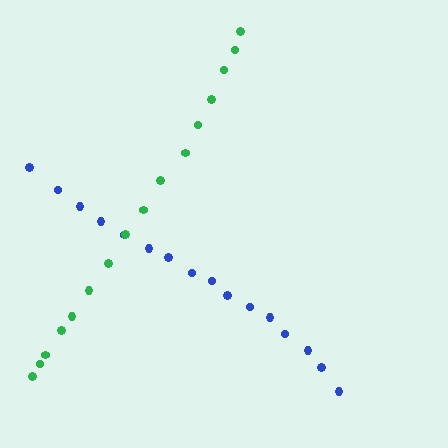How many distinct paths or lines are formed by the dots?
There are 2 distinct paths.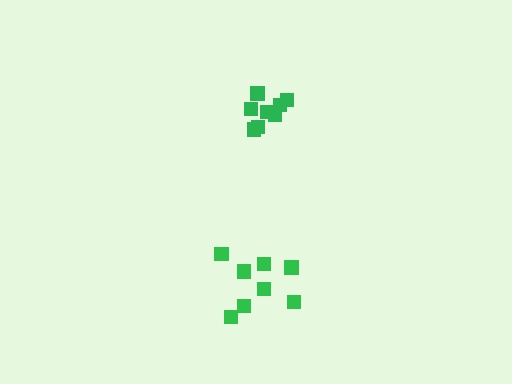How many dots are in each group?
Group 1: 8 dots, Group 2: 8 dots (16 total).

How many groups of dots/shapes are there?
There are 2 groups.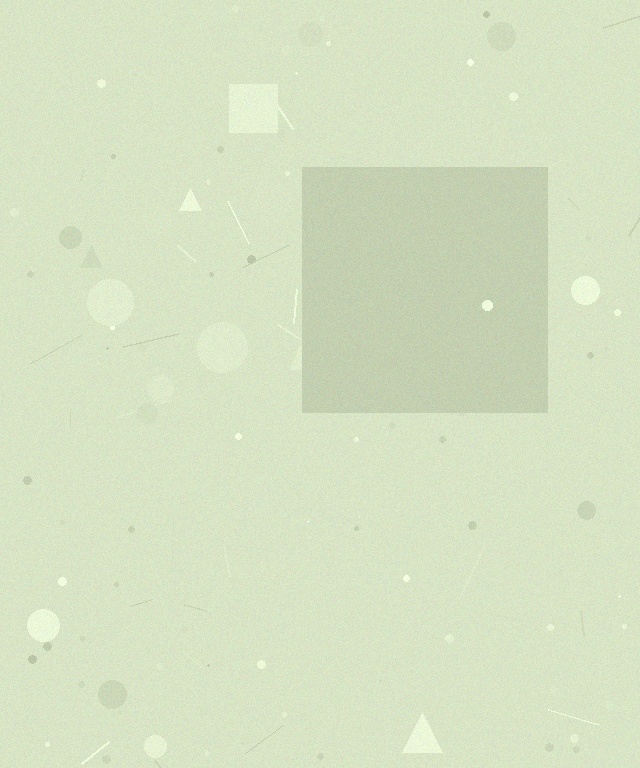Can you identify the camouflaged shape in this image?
The camouflaged shape is a square.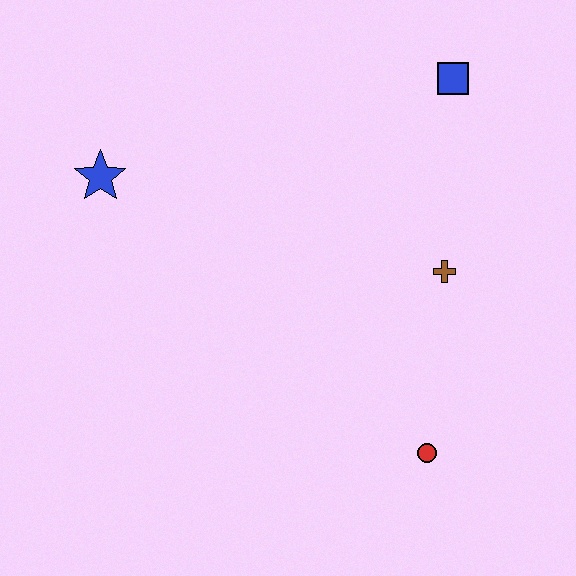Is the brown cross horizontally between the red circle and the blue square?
Yes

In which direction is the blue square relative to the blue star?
The blue square is to the right of the blue star.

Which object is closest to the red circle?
The brown cross is closest to the red circle.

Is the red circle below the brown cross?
Yes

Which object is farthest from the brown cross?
The blue star is farthest from the brown cross.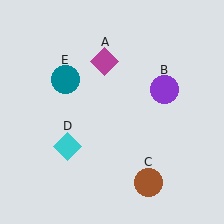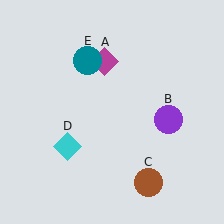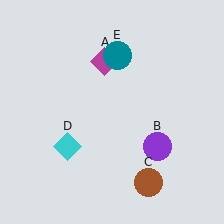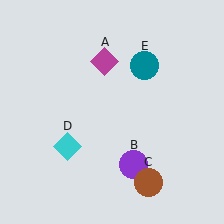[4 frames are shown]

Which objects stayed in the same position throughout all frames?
Magenta diamond (object A) and brown circle (object C) and cyan diamond (object D) remained stationary.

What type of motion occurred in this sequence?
The purple circle (object B), teal circle (object E) rotated clockwise around the center of the scene.